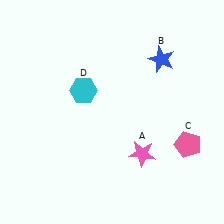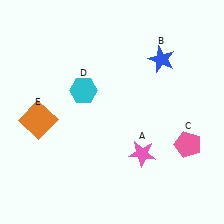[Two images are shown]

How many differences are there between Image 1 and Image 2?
There is 1 difference between the two images.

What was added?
An orange square (E) was added in Image 2.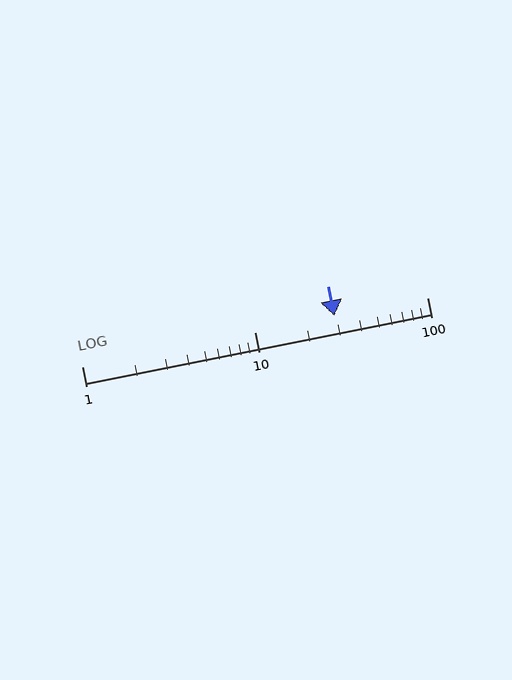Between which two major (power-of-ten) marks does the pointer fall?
The pointer is between 10 and 100.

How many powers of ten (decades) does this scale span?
The scale spans 2 decades, from 1 to 100.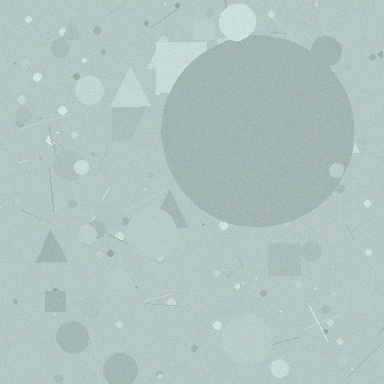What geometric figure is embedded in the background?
A circle is embedded in the background.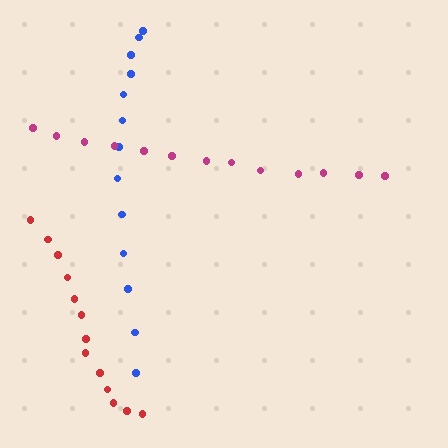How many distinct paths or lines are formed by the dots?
There are 3 distinct paths.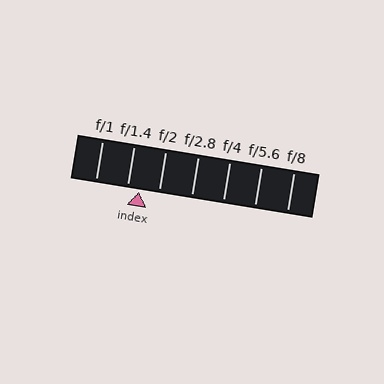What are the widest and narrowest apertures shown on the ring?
The widest aperture shown is f/1 and the narrowest is f/8.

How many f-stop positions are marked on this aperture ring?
There are 7 f-stop positions marked.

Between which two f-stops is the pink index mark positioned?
The index mark is between f/1.4 and f/2.